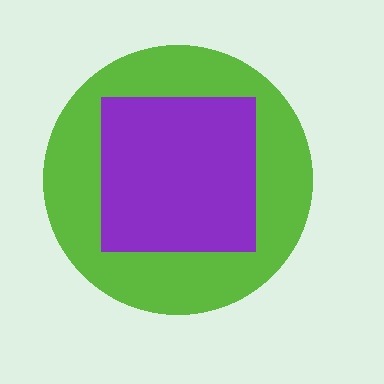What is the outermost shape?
The lime circle.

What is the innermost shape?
The purple square.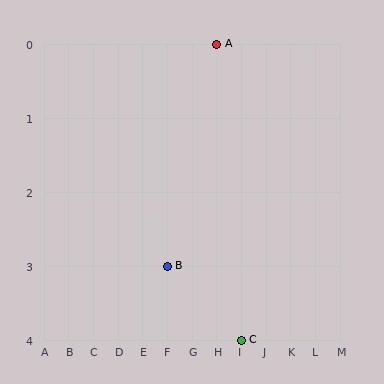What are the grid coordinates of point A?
Point A is at grid coordinates (H, 0).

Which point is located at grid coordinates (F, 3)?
Point B is at (F, 3).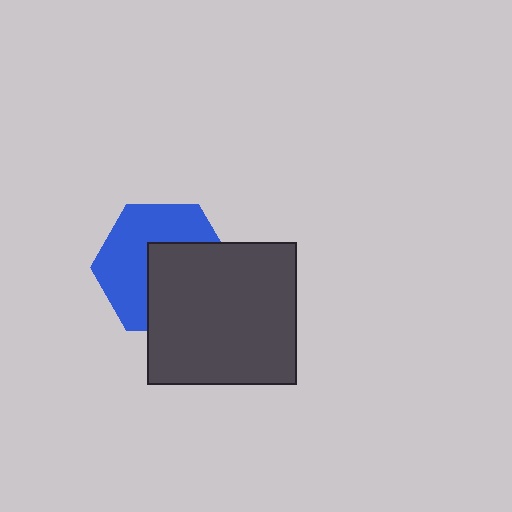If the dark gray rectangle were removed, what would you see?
You would see the complete blue hexagon.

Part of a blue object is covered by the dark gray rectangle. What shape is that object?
It is a hexagon.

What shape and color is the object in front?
The object in front is a dark gray rectangle.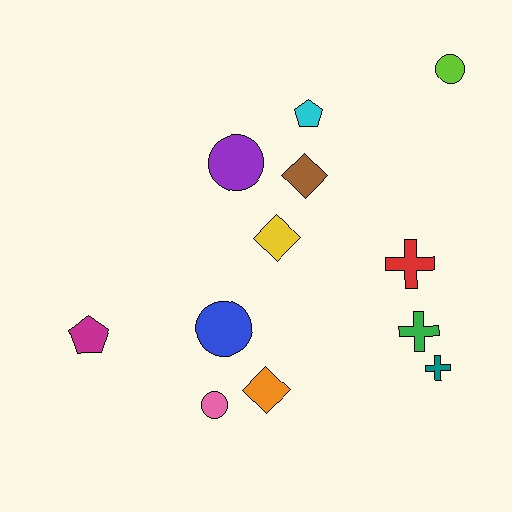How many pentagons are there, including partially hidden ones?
There are 2 pentagons.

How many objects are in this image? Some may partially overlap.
There are 12 objects.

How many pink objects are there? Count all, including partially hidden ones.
There is 1 pink object.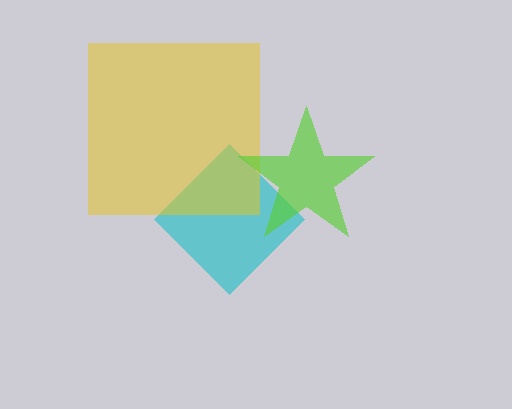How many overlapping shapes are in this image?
There are 3 overlapping shapes in the image.